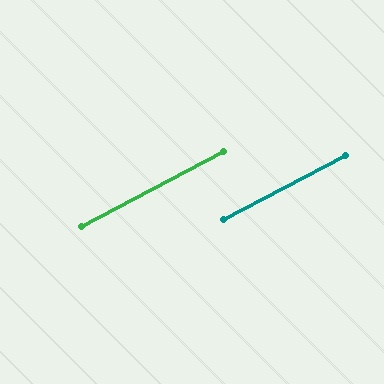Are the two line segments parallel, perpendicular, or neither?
Parallel — their directions differ by only 0.1°.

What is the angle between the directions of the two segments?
Approximately 0 degrees.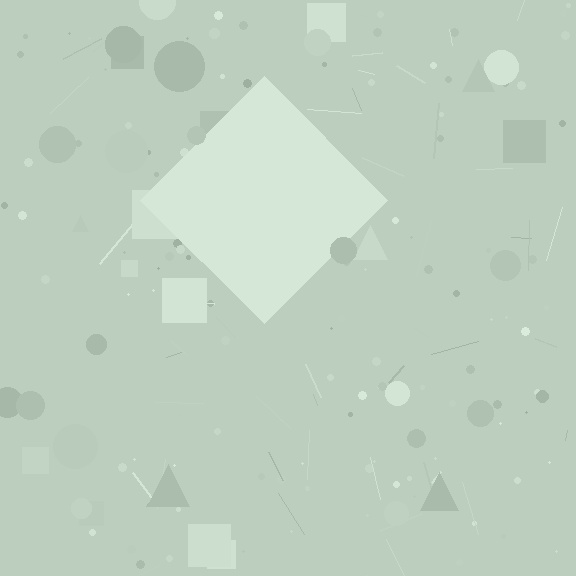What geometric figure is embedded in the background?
A diamond is embedded in the background.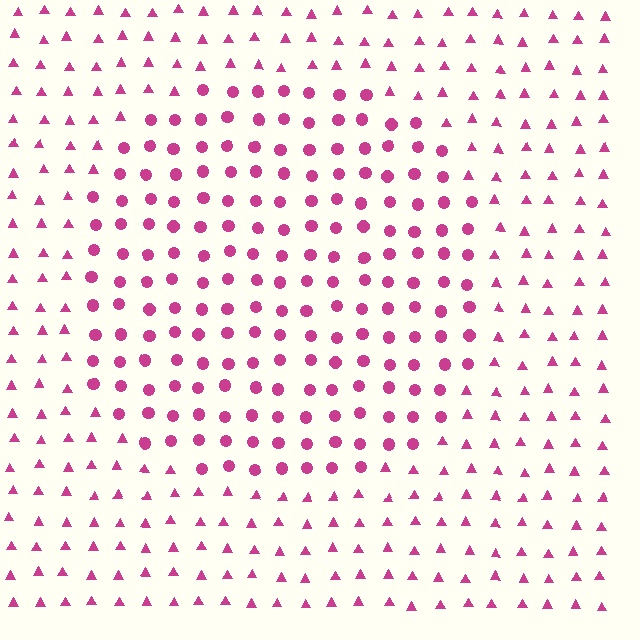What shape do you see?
I see a circle.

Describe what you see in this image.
The image is filled with small magenta elements arranged in a uniform grid. A circle-shaped region contains circles, while the surrounding area contains triangles. The boundary is defined purely by the change in element shape.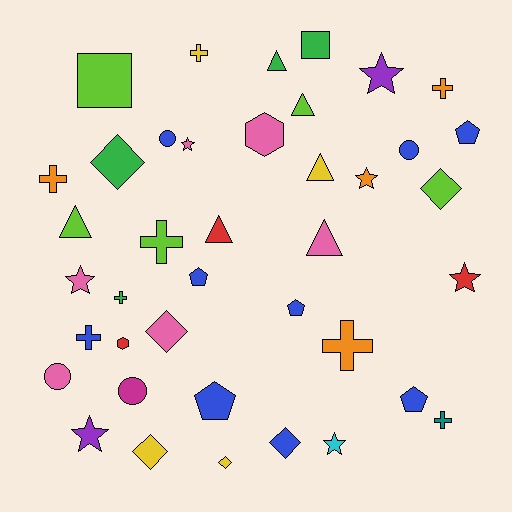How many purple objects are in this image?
There are 2 purple objects.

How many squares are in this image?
There are 2 squares.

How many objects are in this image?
There are 40 objects.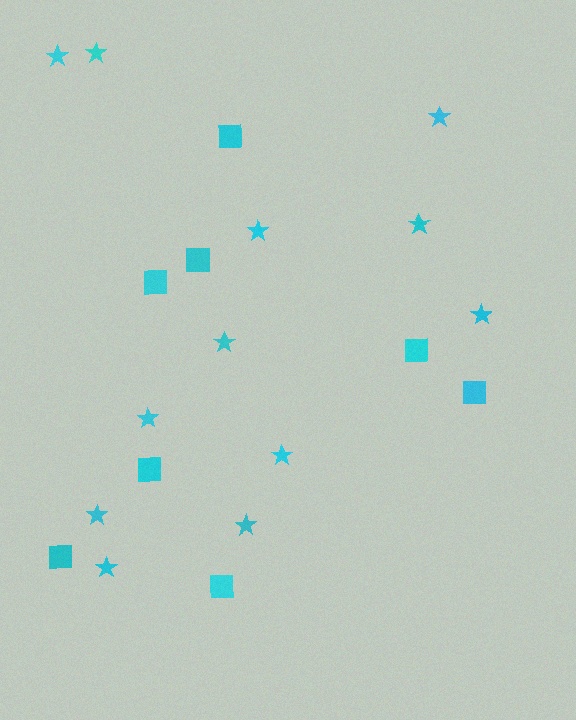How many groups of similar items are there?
There are 2 groups: one group of squares (8) and one group of stars (12).